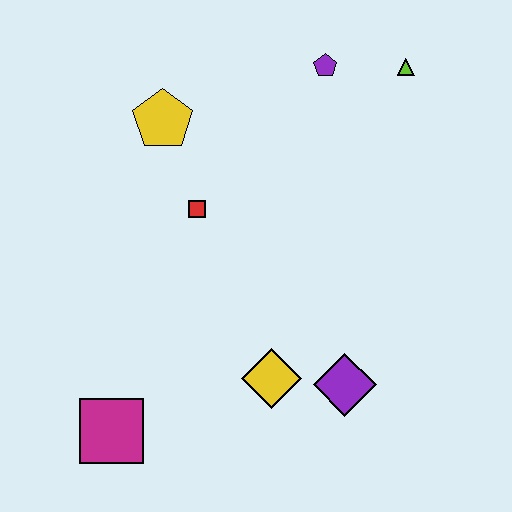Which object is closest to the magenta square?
The yellow diamond is closest to the magenta square.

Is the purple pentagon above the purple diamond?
Yes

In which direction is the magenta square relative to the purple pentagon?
The magenta square is below the purple pentagon.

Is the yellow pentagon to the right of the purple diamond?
No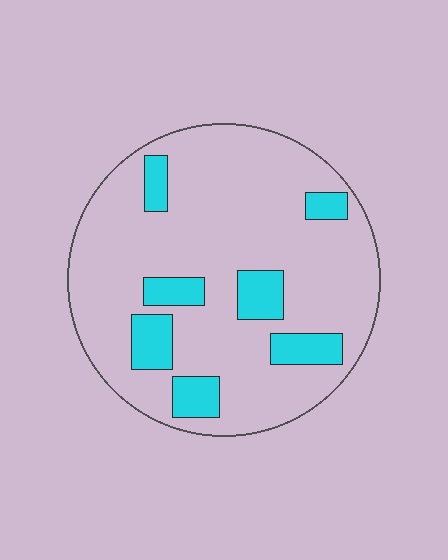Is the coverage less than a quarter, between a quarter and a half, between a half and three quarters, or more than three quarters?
Less than a quarter.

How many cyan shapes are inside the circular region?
7.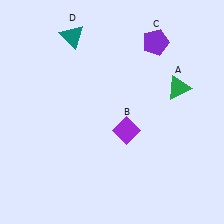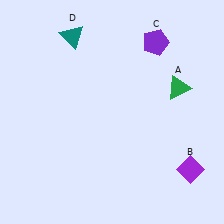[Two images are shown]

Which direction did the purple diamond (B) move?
The purple diamond (B) moved right.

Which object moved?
The purple diamond (B) moved right.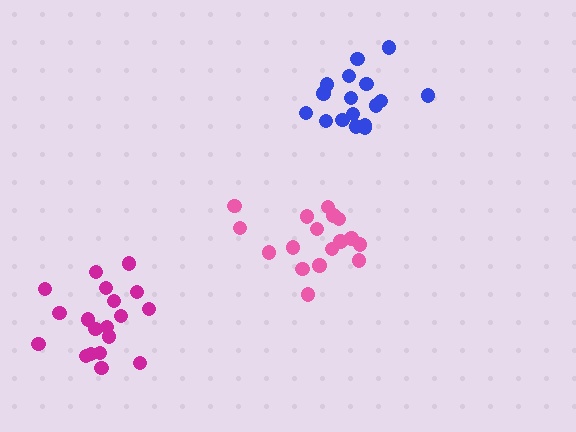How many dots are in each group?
Group 1: 19 dots, Group 2: 17 dots, Group 3: 17 dots (53 total).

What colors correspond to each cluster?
The clusters are colored: magenta, pink, blue.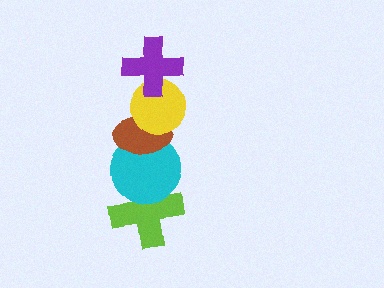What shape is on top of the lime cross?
The cyan circle is on top of the lime cross.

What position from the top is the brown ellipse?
The brown ellipse is 3rd from the top.